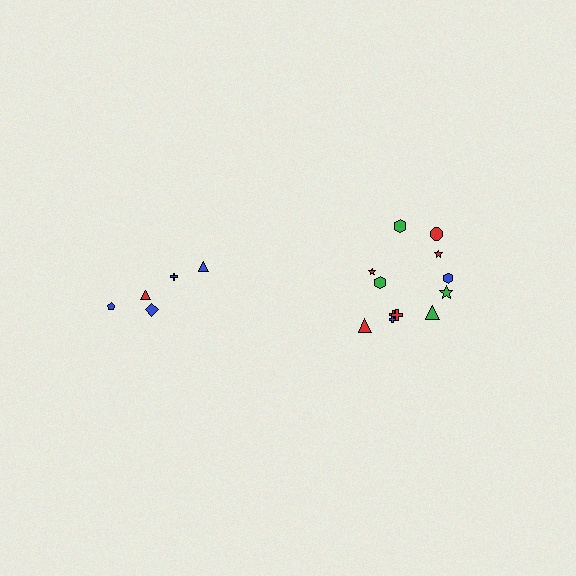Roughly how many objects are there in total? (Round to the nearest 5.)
Roughly 15 objects in total.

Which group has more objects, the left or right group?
The right group.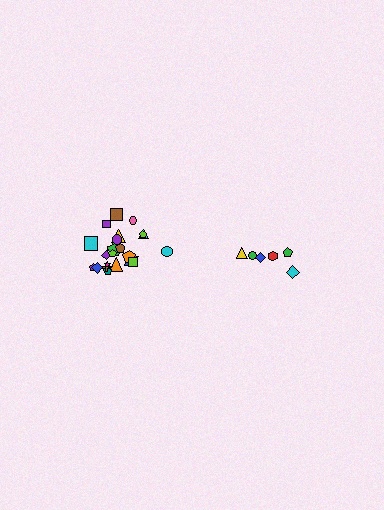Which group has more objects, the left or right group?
The left group.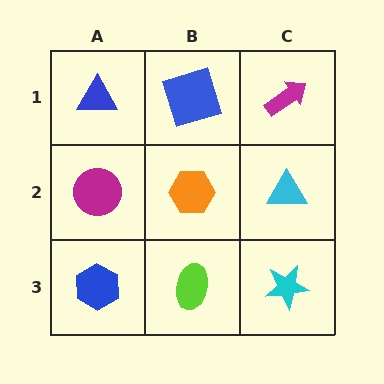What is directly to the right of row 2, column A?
An orange hexagon.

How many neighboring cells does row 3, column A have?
2.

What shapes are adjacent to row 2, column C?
A magenta arrow (row 1, column C), a cyan star (row 3, column C), an orange hexagon (row 2, column B).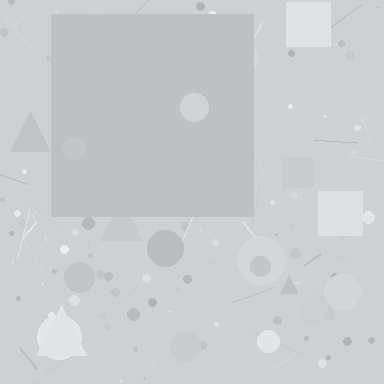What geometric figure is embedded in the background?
A square is embedded in the background.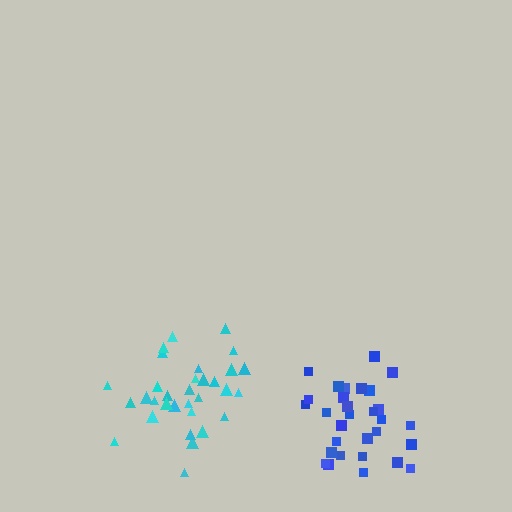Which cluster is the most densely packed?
Blue.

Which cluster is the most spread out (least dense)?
Cyan.